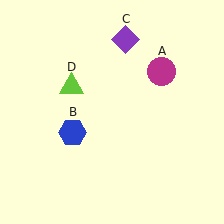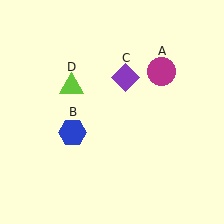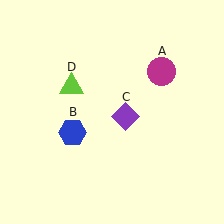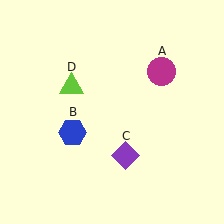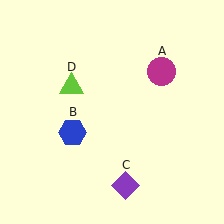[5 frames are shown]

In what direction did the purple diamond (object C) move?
The purple diamond (object C) moved down.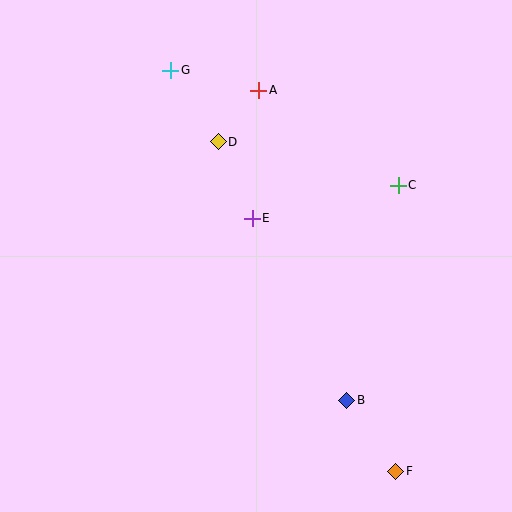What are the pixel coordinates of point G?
Point G is at (171, 70).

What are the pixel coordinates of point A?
Point A is at (259, 90).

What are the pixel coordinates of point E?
Point E is at (252, 218).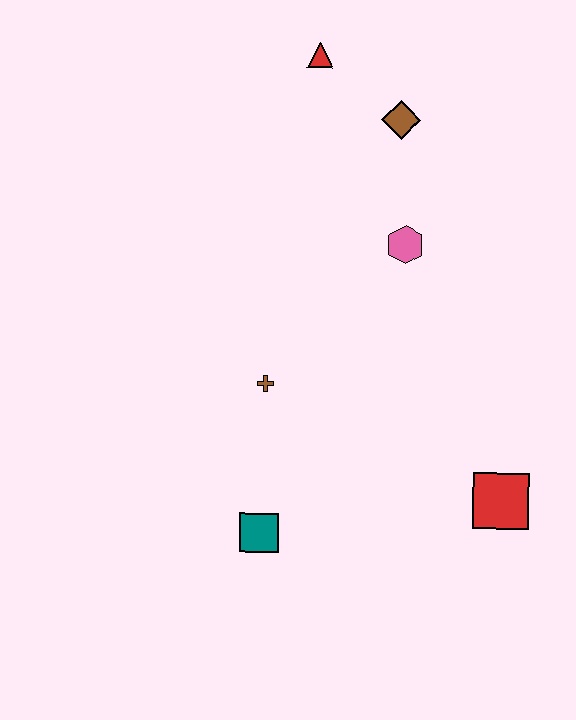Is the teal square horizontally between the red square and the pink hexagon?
No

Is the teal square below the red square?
Yes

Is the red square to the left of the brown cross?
No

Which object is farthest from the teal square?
The red triangle is farthest from the teal square.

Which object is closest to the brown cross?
The teal square is closest to the brown cross.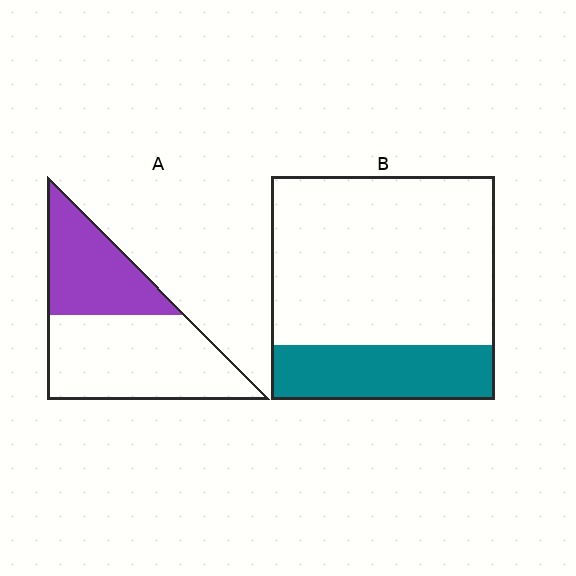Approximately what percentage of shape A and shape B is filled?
A is approximately 40% and B is approximately 25%.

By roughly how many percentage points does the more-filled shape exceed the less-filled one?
By roughly 15 percentage points (A over B).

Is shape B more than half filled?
No.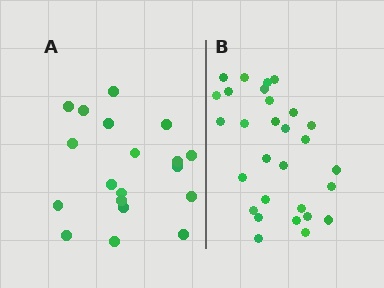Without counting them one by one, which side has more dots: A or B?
Region B (the right region) has more dots.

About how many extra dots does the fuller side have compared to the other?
Region B has roughly 10 or so more dots than region A.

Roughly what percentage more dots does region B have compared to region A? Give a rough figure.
About 55% more.